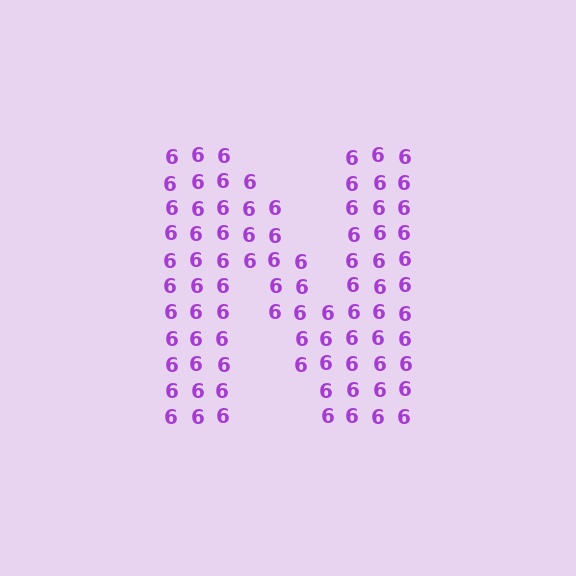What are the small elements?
The small elements are digit 6's.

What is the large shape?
The large shape is the letter N.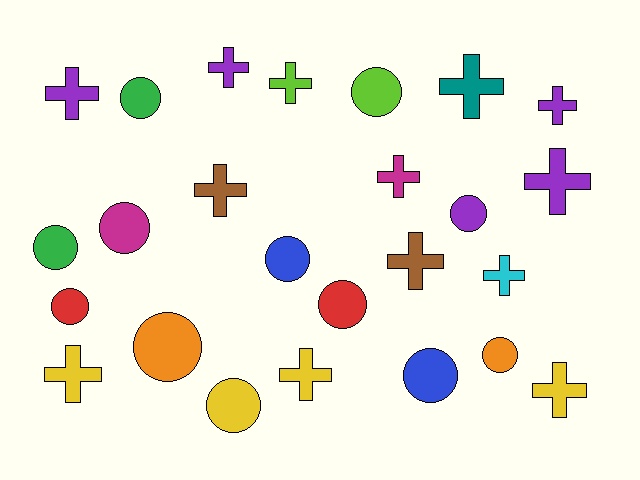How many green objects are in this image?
There are 2 green objects.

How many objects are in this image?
There are 25 objects.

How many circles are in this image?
There are 12 circles.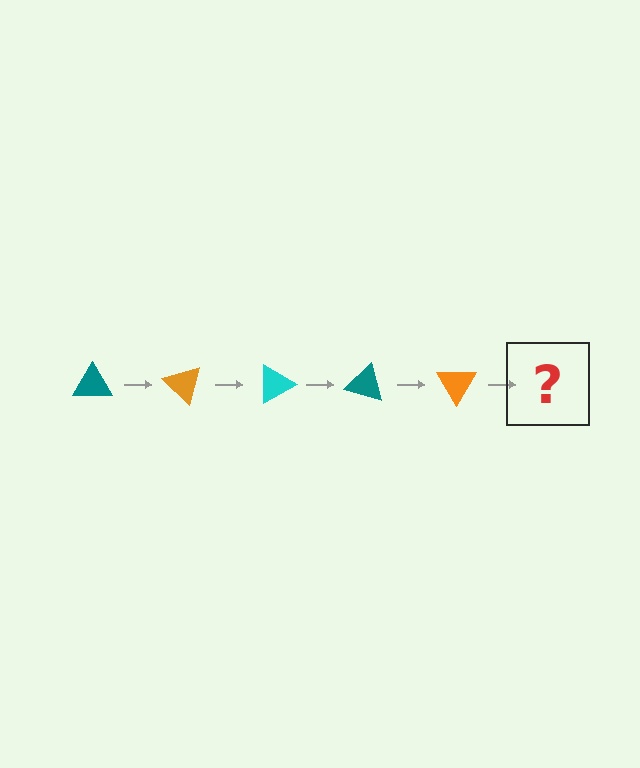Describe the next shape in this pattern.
It should be a cyan triangle, rotated 225 degrees from the start.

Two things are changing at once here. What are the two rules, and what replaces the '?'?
The two rules are that it rotates 45 degrees each step and the color cycles through teal, orange, and cyan. The '?' should be a cyan triangle, rotated 225 degrees from the start.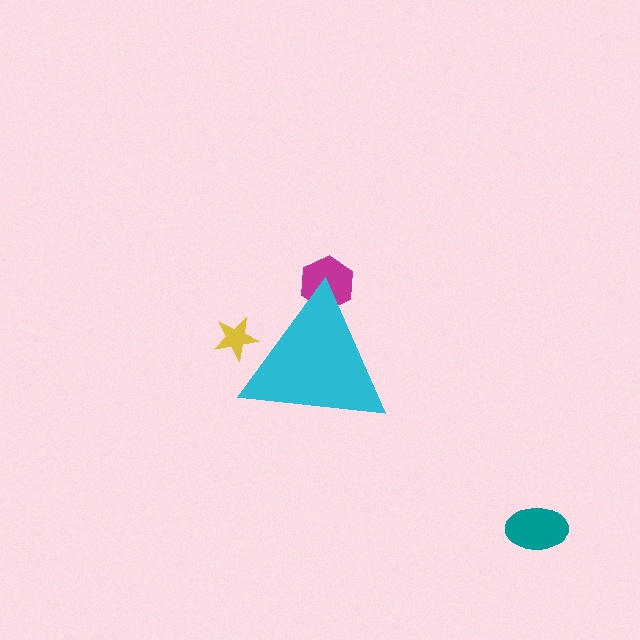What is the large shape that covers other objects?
A cyan triangle.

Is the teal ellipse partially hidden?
No, the teal ellipse is fully visible.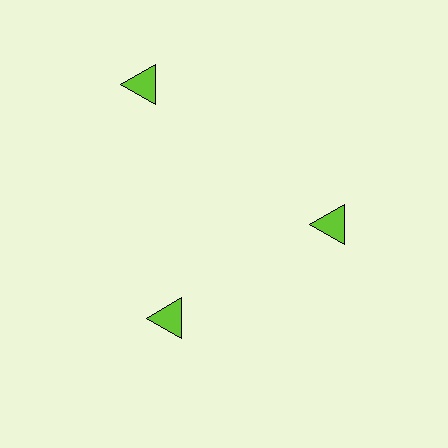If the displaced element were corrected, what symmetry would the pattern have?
It would have 3-fold rotational symmetry — the pattern would map onto itself every 120 degrees.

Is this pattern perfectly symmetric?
No. The 3 lime triangles are arranged in a ring, but one element near the 11 o'clock position is pushed outward from the center, breaking the 3-fold rotational symmetry.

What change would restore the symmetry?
The symmetry would be restored by moving it inward, back onto the ring so that all 3 triangles sit at equal angles and equal distance from the center.